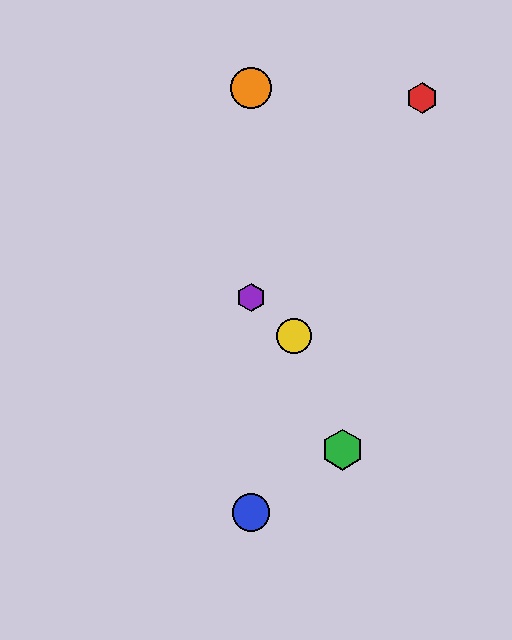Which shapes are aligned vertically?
The blue circle, the purple hexagon, the orange circle are aligned vertically.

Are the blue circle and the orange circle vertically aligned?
Yes, both are at x≈251.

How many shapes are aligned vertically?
3 shapes (the blue circle, the purple hexagon, the orange circle) are aligned vertically.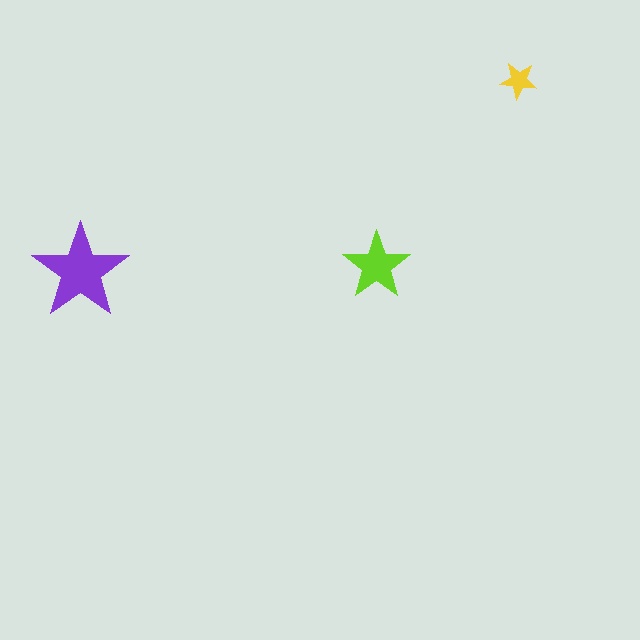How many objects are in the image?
There are 3 objects in the image.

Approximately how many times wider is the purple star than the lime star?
About 1.5 times wider.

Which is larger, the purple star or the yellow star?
The purple one.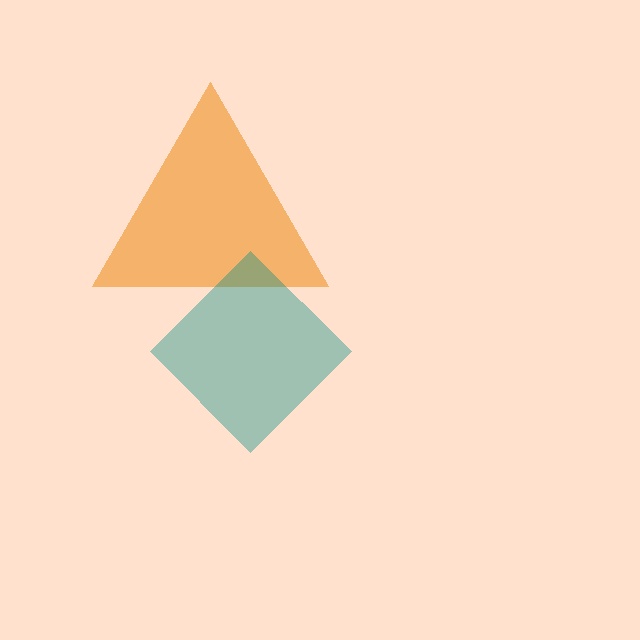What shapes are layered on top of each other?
The layered shapes are: an orange triangle, a teal diamond.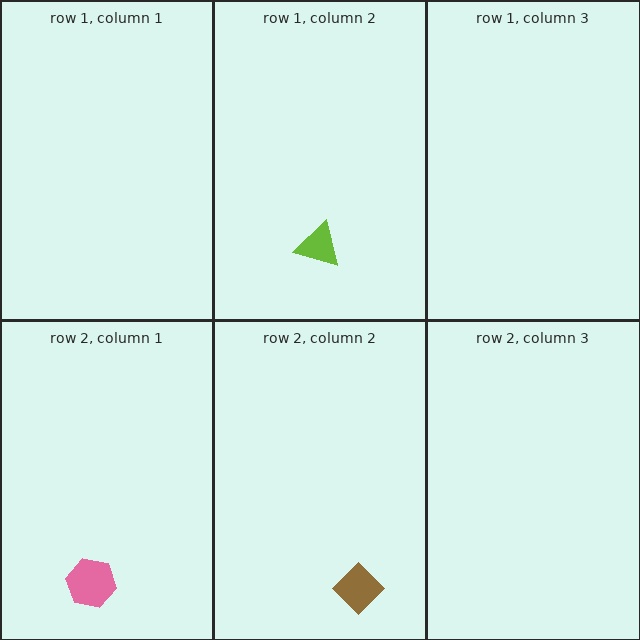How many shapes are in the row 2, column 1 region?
1.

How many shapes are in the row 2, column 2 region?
1.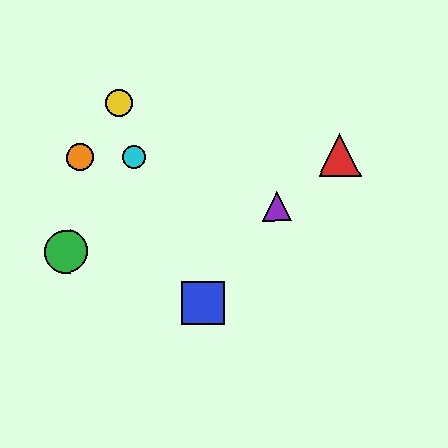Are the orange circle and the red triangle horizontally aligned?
Yes, both are at y≈158.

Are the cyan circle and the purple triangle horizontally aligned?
No, the cyan circle is at y≈157 and the purple triangle is at y≈207.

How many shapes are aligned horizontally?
3 shapes (the red triangle, the orange circle, the cyan circle) are aligned horizontally.